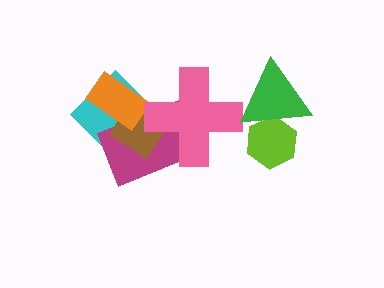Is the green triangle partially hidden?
No, no other shape covers it.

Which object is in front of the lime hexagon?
The green triangle is in front of the lime hexagon.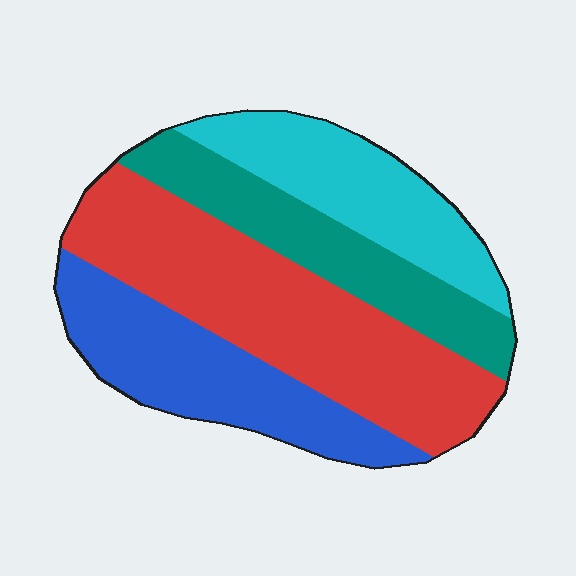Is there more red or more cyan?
Red.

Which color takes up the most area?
Red, at roughly 40%.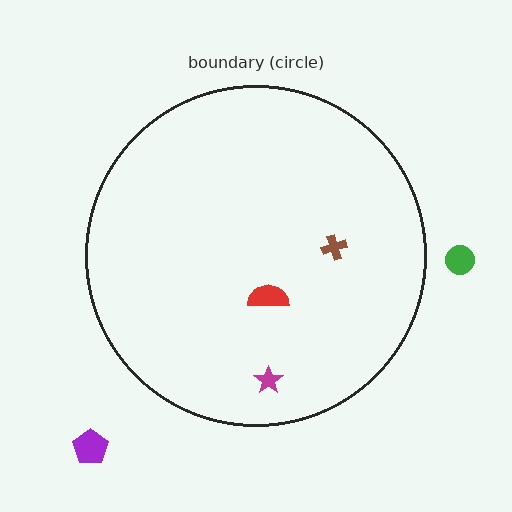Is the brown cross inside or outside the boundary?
Inside.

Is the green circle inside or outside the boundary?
Outside.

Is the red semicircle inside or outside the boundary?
Inside.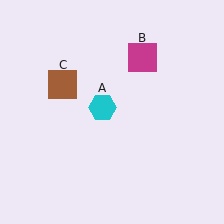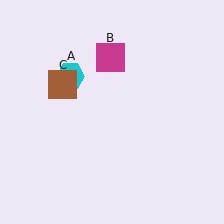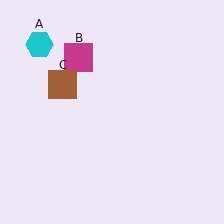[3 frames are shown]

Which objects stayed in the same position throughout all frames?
Brown square (object C) remained stationary.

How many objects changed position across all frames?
2 objects changed position: cyan hexagon (object A), magenta square (object B).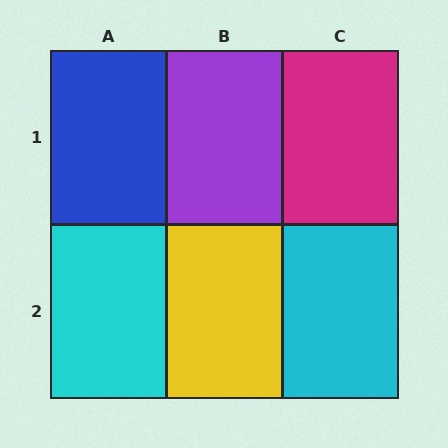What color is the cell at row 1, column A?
Blue.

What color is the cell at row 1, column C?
Magenta.